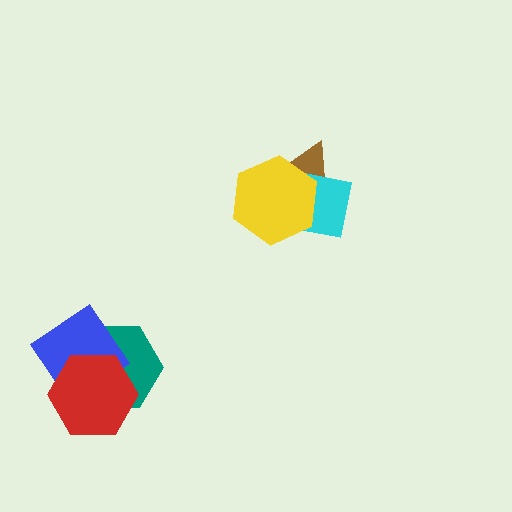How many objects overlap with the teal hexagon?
2 objects overlap with the teal hexagon.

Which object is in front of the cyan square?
The yellow hexagon is in front of the cyan square.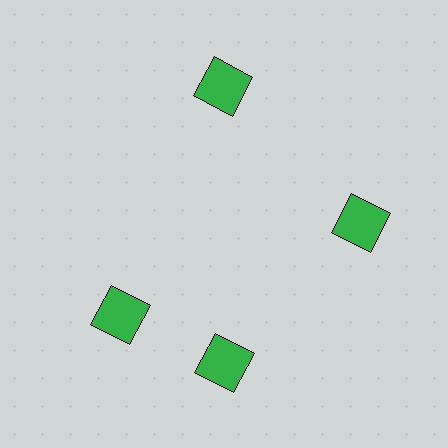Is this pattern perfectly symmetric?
No. The 4 green squares are arranged in a ring, but one element near the 9 o'clock position is rotated out of alignment along the ring, breaking the 4-fold rotational symmetry.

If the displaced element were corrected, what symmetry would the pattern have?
It would have 4-fold rotational symmetry — the pattern would map onto itself every 90 degrees.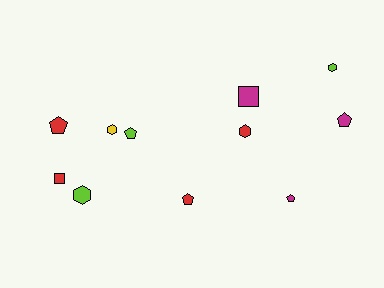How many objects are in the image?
There are 11 objects.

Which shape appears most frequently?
Pentagon, with 5 objects.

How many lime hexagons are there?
There are 2 lime hexagons.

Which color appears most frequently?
Red, with 4 objects.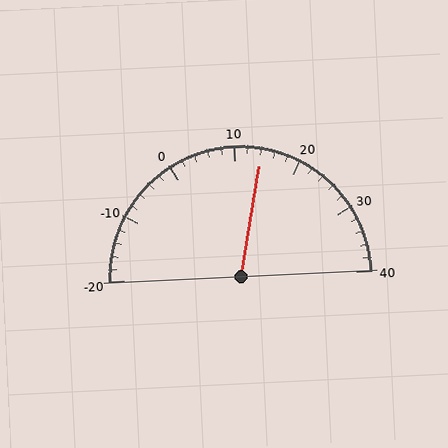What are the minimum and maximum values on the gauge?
The gauge ranges from -20 to 40.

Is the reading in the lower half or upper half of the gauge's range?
The reading is in the upper half of the range (-20 to 40).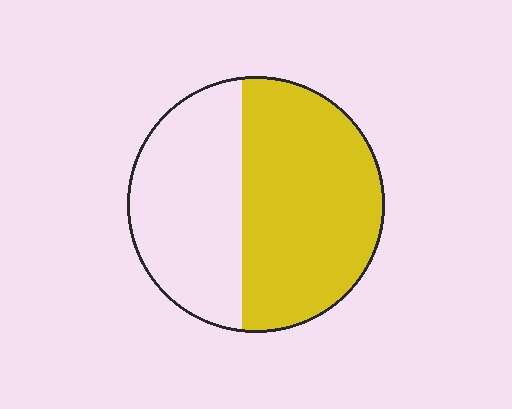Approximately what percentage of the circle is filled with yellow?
Approximately 55%.